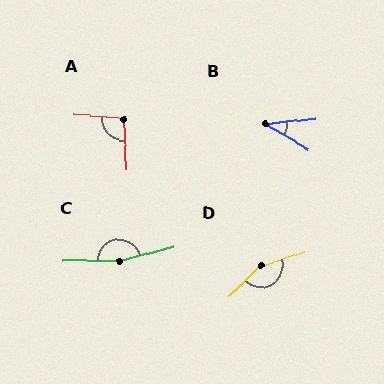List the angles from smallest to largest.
B (37°), A (97°), D (154°), C (166°).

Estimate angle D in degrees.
Approximately 154 degrees.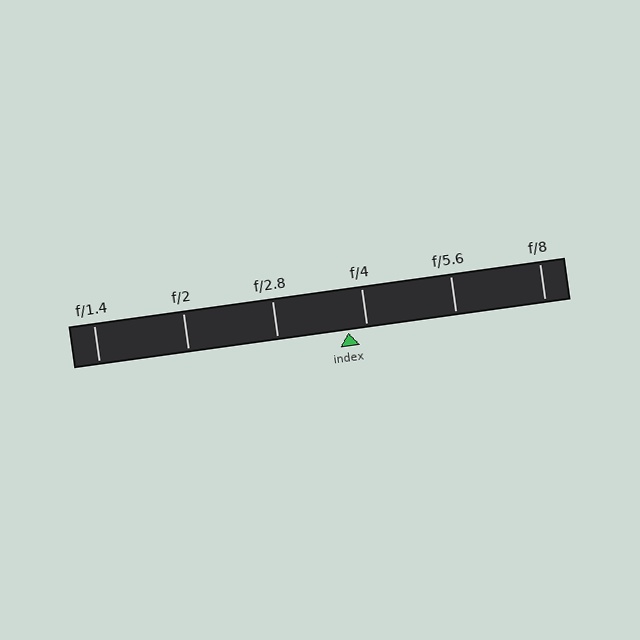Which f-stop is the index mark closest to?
The index mark is closest to f/4.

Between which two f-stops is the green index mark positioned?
The index mark is between f/2.8 and f/4.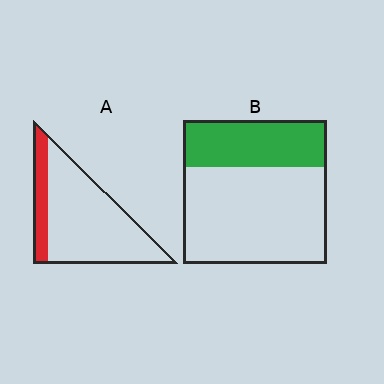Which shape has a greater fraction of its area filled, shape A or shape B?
Shape B.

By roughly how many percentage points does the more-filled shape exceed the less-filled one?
By roughly 15 percentage points (B over A).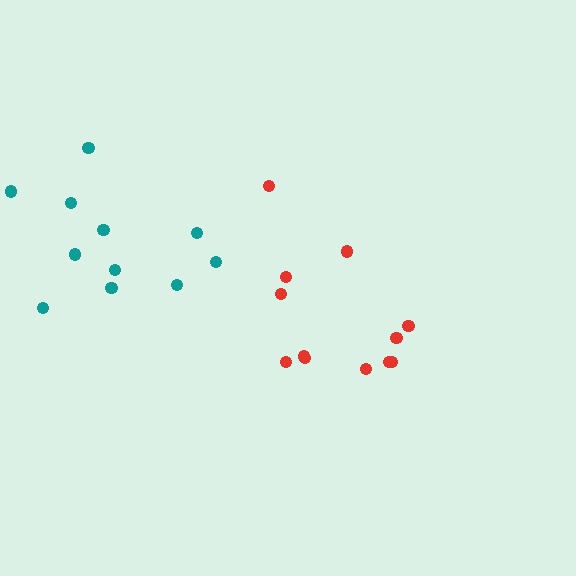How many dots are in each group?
Group 1: 12 dots, Group 2: 11 dots (23 total).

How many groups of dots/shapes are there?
There are 2 groups.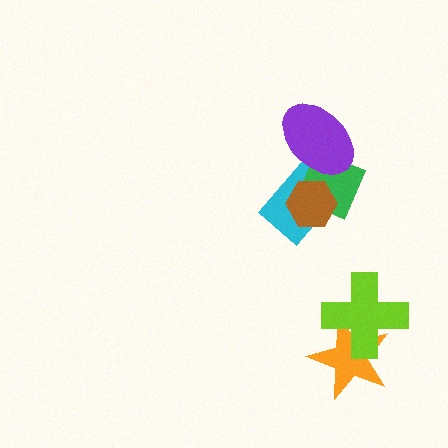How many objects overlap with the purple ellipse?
2 objects overlap with the purple ellipse.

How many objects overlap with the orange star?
1 object overlaps with the orange star.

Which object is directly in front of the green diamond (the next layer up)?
The brown hexagon is directly in front of the green diamond.